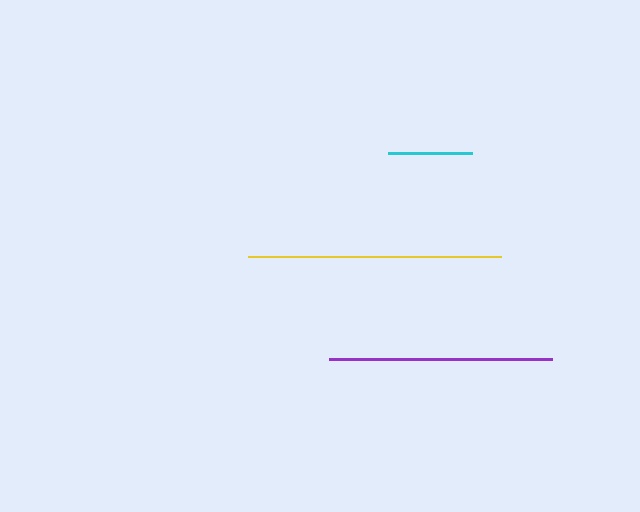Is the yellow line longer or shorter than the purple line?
The yellow line is longer than the purple line.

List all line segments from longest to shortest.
From longest to shortest: yellow, purple, cyan.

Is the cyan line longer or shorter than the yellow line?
The yellow line is longer than the cyan line.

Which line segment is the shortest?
The cyan line is the shortest at approximately 84 pixels.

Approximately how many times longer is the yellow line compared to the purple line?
The yellow line is approximately 1.1 times the length of the purple line.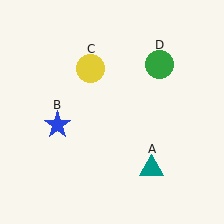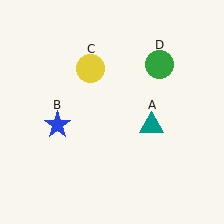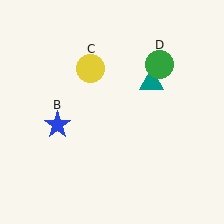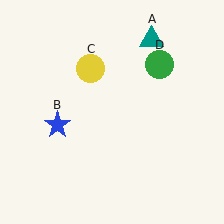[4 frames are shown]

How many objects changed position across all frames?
1 object changed position: teal triangle (object A).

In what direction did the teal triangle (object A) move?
The teal triangle (object A) moved up.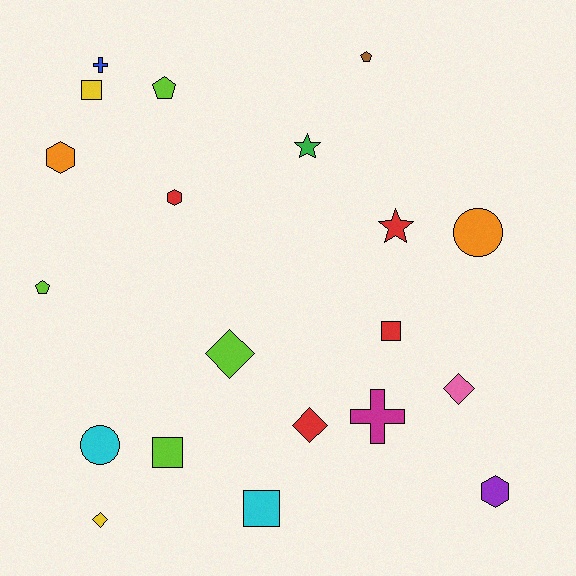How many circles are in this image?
There are 2 circles.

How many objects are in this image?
There are 20 objects.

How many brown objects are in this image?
There is 1 brown object.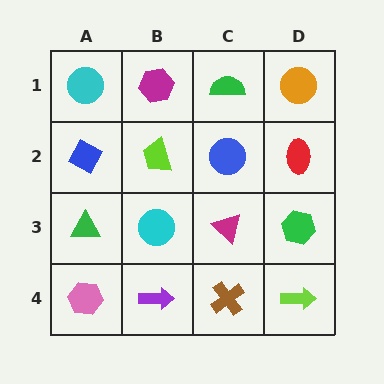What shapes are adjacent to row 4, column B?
A cyan circle (row 3, column B), a pink hexagon (row 4, column A), a brown cross (row 4, column C).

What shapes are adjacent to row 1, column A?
A blue diamond (row 2, column A), a magenta hexagon (row 1, column B).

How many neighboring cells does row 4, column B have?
3.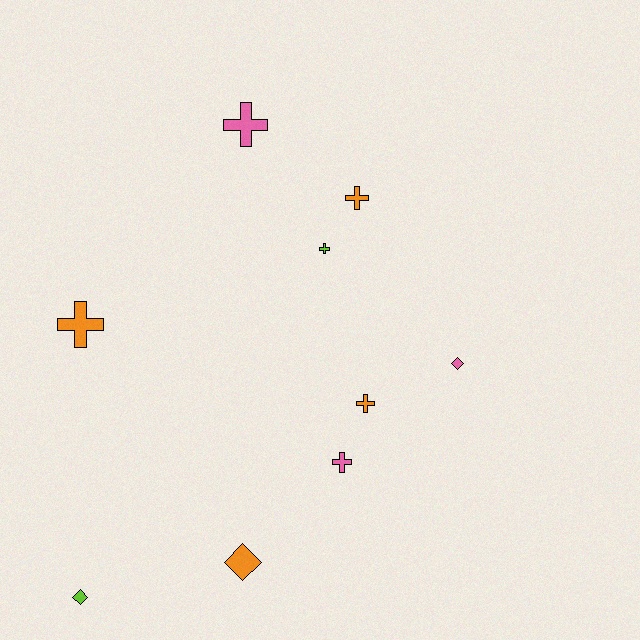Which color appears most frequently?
Orange, with 4 objects.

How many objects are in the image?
There are 9 objects.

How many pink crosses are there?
There are 2 pink crosses.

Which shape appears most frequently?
Cross, with 6 objects.